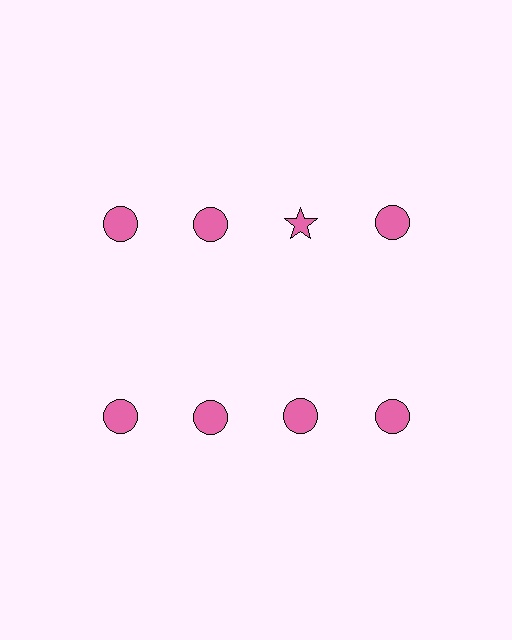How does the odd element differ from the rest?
It has a different shape: star instead of circle.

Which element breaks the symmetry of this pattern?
The pink star in the top row, center column breaks the symmetry. All other shapes are pink circles.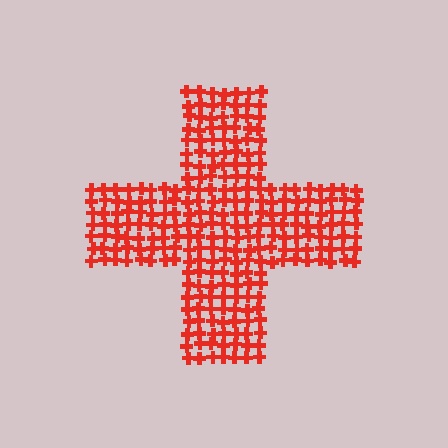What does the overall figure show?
The overall figure shows a cross.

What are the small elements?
The small elements are crosses.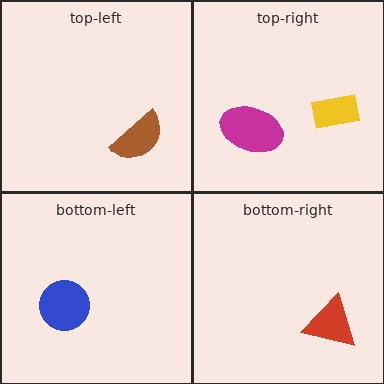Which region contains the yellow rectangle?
The top-right region.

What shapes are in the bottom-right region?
The red triangle.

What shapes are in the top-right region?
The yellow rectangle, the magenta ellipse.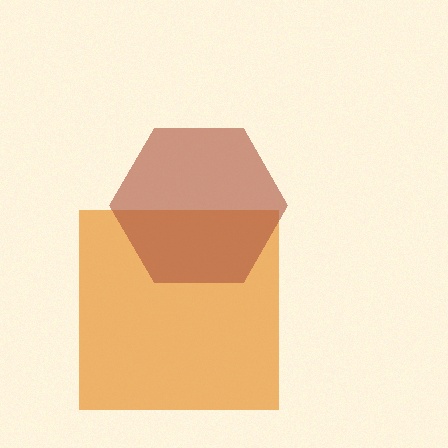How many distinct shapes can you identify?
There are 2 distinct shapes: an orange square, a brown hexagon.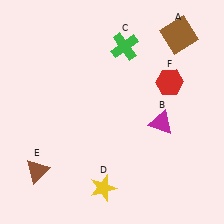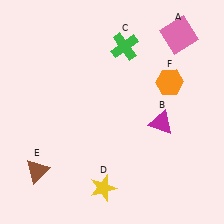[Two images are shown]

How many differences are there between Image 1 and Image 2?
There are 2 differences between the two images.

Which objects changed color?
A changed from brown to pink. F changed from red to orange.